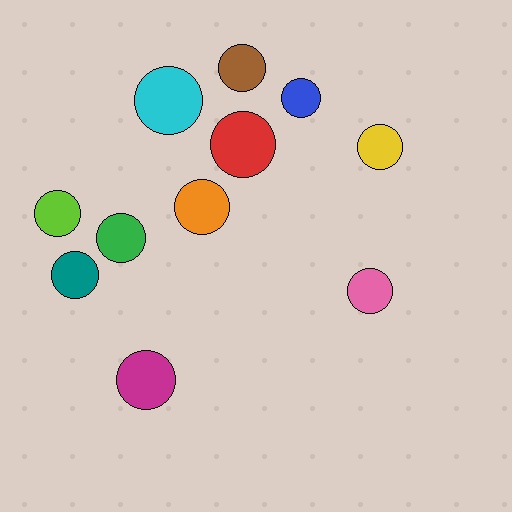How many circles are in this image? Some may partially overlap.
There are 11 circles.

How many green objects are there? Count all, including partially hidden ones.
There is 1 green object.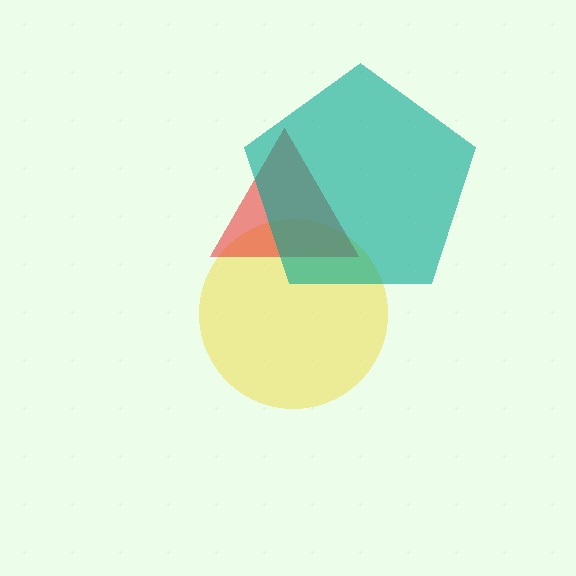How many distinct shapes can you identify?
There are 3 distinct shapes: a yellow circle, a red triangle, a teal pentagon.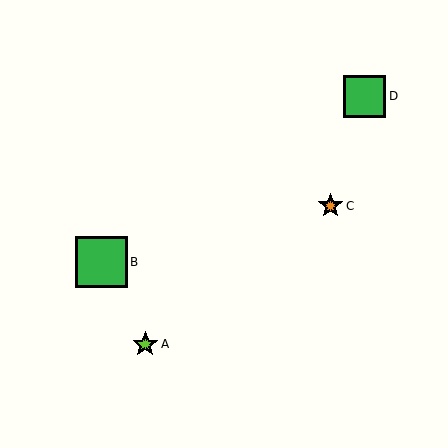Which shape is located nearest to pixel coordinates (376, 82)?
The green square (labeled D) at (364, 96) is nearest to that location.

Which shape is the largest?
The green square (labeled B) is the largest.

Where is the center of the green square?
The center of the green square is at (364, 96).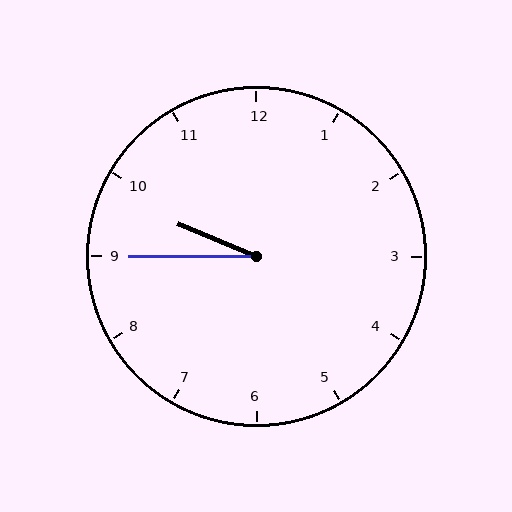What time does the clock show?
9:45.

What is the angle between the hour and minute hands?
Approximately 22 degrees.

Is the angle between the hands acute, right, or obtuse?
It is acute.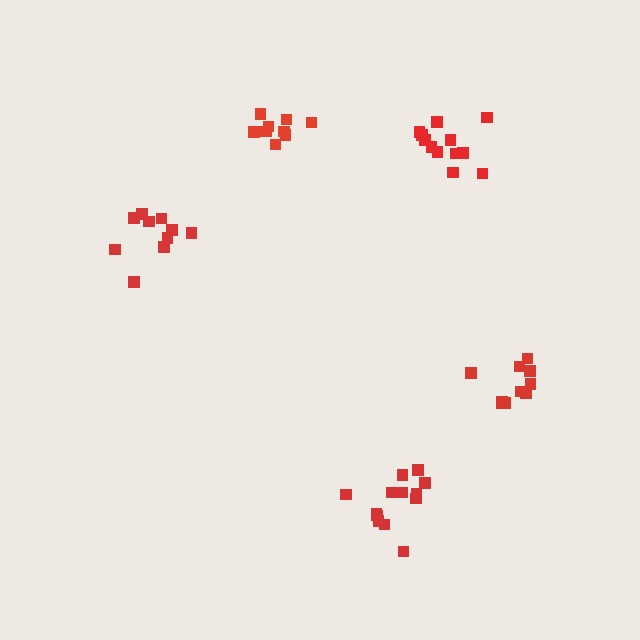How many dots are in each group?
Group 1: 10 dots, Group 2: 10 dots, Group 3: 13 dots, Group 4: 12 dots, Group 5: 9 dots (54 total).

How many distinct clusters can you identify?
There are 5 distinct clusters.